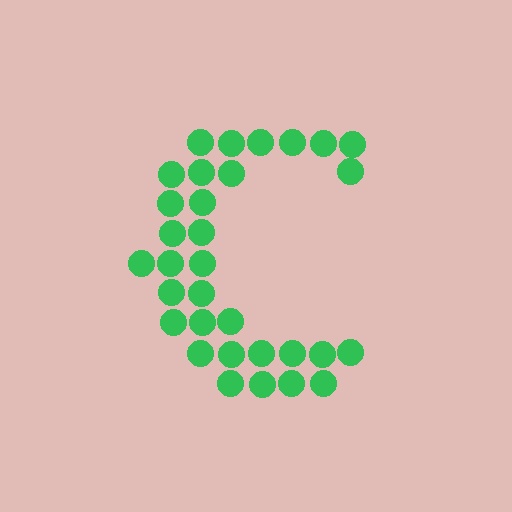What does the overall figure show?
The overall figure shows the letter C.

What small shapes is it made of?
It is made of small circles.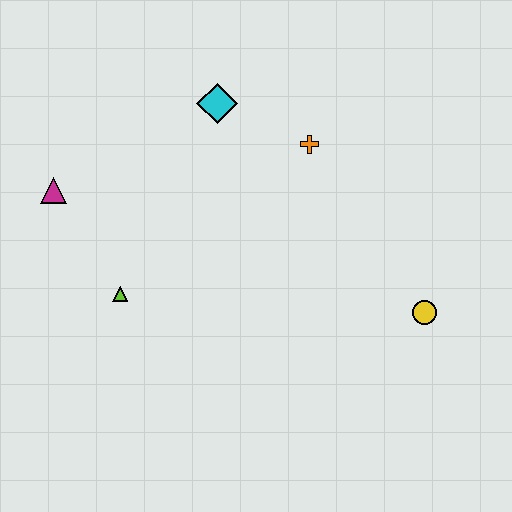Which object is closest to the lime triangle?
The magenta triangle is closest to the lime triangle.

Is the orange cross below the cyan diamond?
Yes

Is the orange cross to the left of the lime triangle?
No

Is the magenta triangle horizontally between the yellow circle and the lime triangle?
No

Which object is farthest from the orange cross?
The magenta triangle is farthest from the orange cross.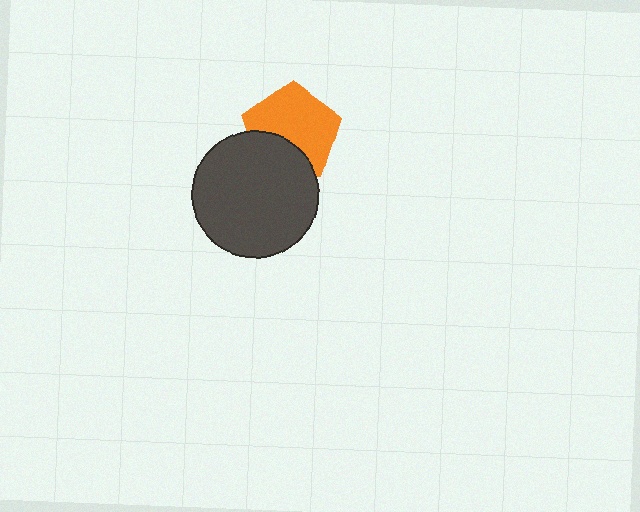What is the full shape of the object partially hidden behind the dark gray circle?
The partially hidden object is an orange pentagon.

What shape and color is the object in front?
The object in front is a dark gray circle.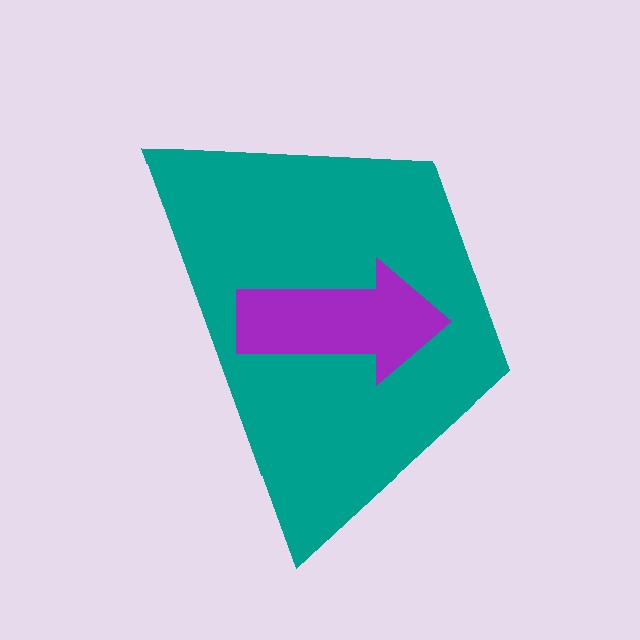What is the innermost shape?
The purple arrow.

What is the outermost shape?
The teal trapezoid.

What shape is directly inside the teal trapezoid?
The purple arrow.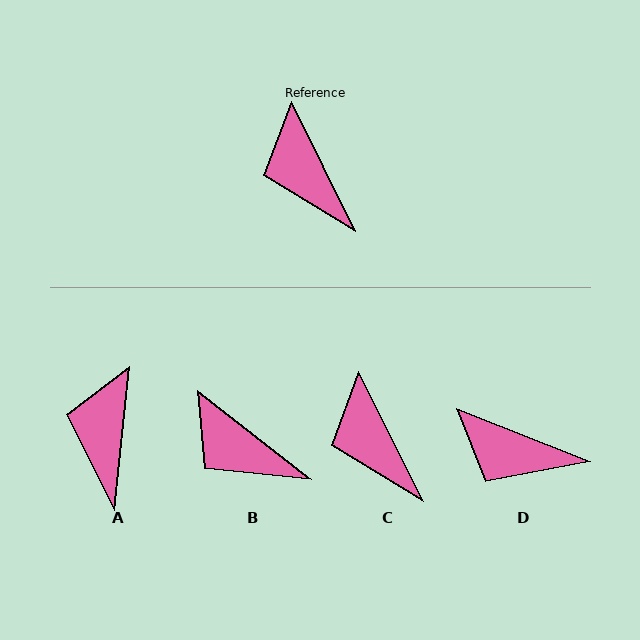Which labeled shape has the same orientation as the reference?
C.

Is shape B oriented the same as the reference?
No, it is off by about 25 degrees.